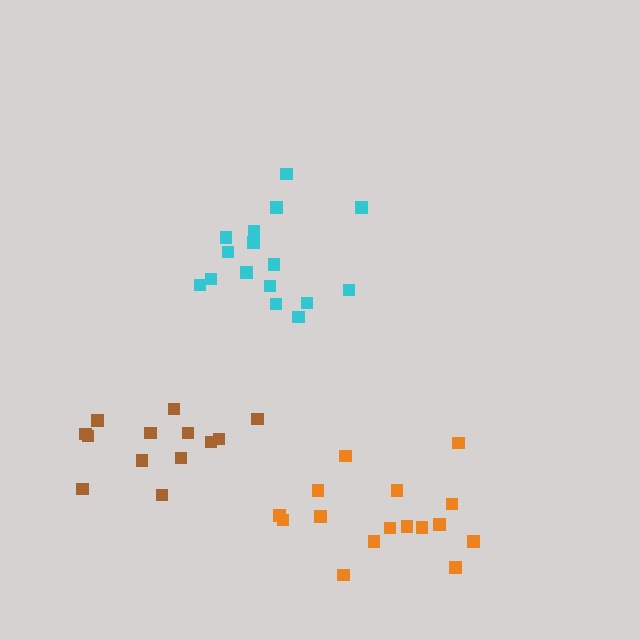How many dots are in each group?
Group 1: 13 dots, Group 2: 16 dots, Group 3: 16 dots (45 total).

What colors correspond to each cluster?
The clusters are colored: brown, cyan, orange.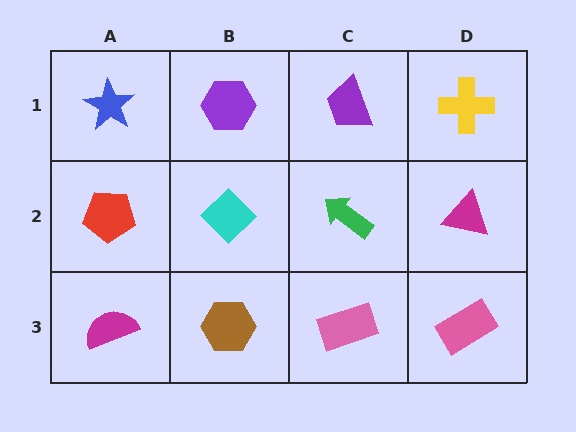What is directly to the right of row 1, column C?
A yellow cross.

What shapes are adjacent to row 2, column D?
A yellow cross (row 1, column D), a pink rectangle (row 3, column D), a green arrow (row 2, column C).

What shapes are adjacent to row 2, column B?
A purple hexagon (row 1, column B), a brown hexagon (row 3, column B), a red pentagon (row 2, column A), a green arrow (row 2, column C).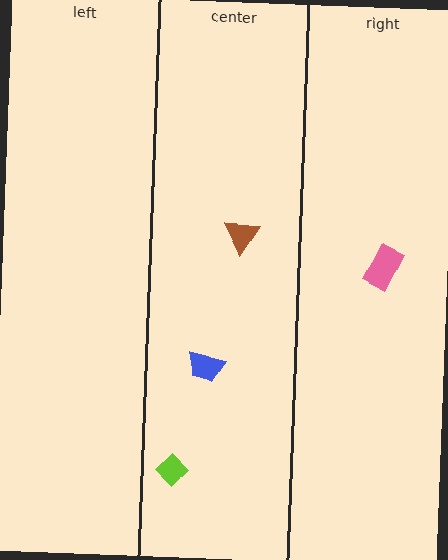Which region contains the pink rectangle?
The right region.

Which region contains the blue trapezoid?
The center region.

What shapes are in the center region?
The brown triangle, the blue trapezoid, the lime diamond.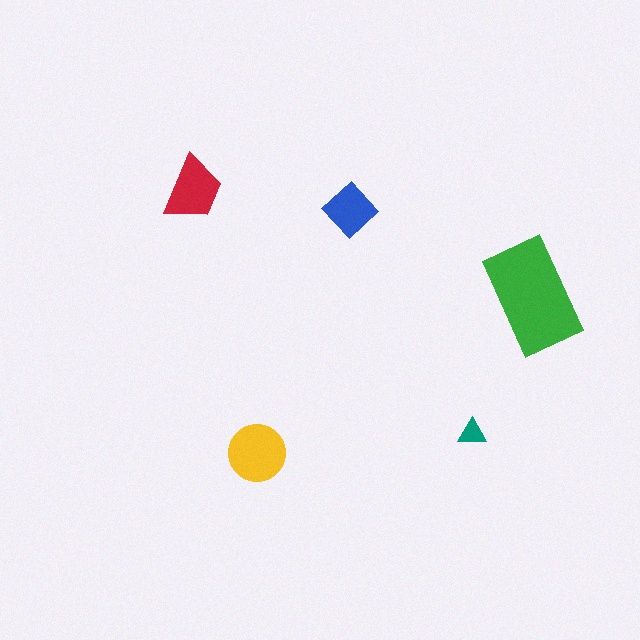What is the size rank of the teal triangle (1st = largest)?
5th.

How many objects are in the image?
There are 5 objects in the image.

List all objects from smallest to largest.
The teal triangle, the blue diamond, the red trapezoid, the yellow circle, the green rectangle.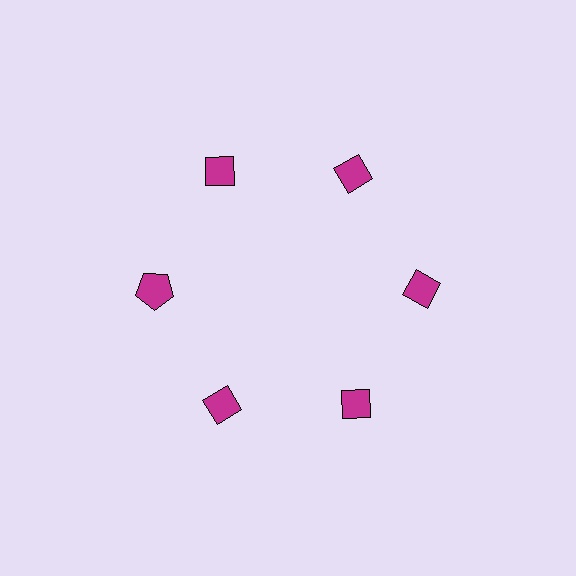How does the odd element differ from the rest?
It has a different shape: pentagon instead of diamond.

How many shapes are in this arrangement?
There are 6 shapes arranged in a ring pattern.